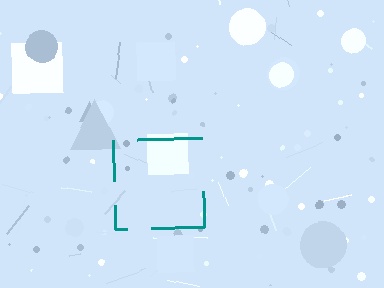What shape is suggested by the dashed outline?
The dashed outline suggests a square.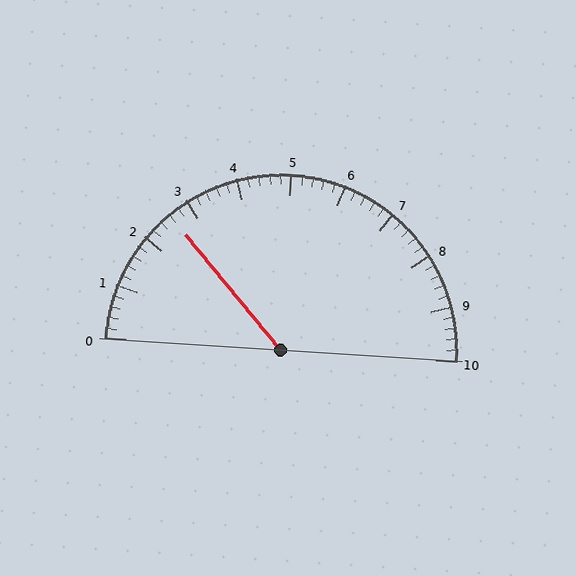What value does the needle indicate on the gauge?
The needle indicates approximately 2.6.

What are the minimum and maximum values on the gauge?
The gauge ranges from 0 to 10.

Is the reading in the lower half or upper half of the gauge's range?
The reading is in the lower half of the range (0 to 10).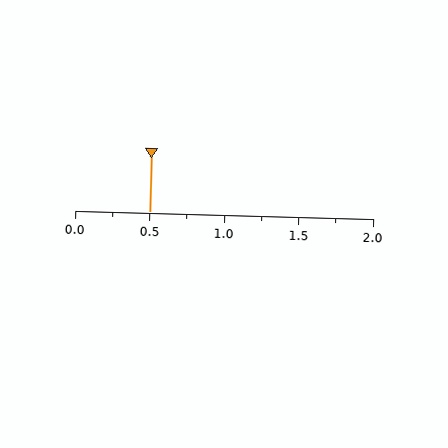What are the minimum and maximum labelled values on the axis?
The axis runs from 0.0 to 2.0.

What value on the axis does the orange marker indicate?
The marker indicates approximately 0.5.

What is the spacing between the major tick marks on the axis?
The major ticks are spaced 0.5 apart.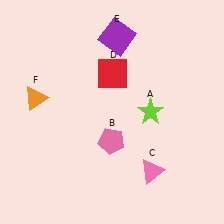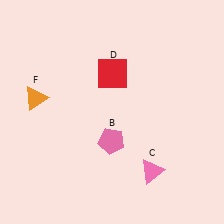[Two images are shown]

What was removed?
The purple square (E), the lime star (A) were removed in Image 2.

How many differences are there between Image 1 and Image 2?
There are 2 differences between the two images.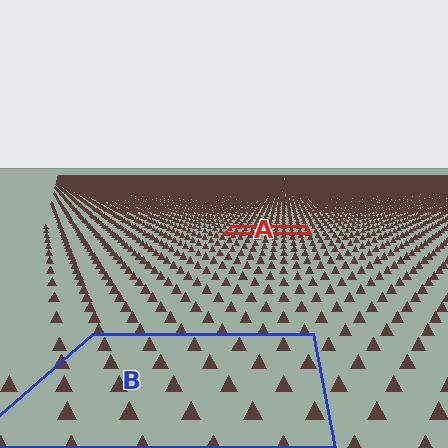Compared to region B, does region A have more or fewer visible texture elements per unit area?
Region A has more texture elements per unit area — they are packed more densely because it is farther away.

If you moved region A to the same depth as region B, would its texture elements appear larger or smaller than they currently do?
They would appear larger. At a closer depth, the same texture elements are projected at a bigger on-screen size.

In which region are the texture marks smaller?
The texture marks are smaller in region A, because it is farther away.